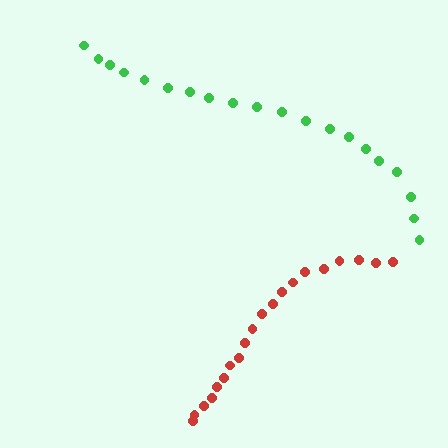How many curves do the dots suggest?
There are 2 distinct paths.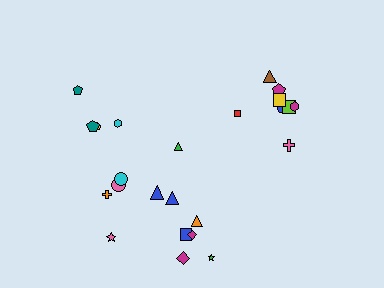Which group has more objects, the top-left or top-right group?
The top-right group.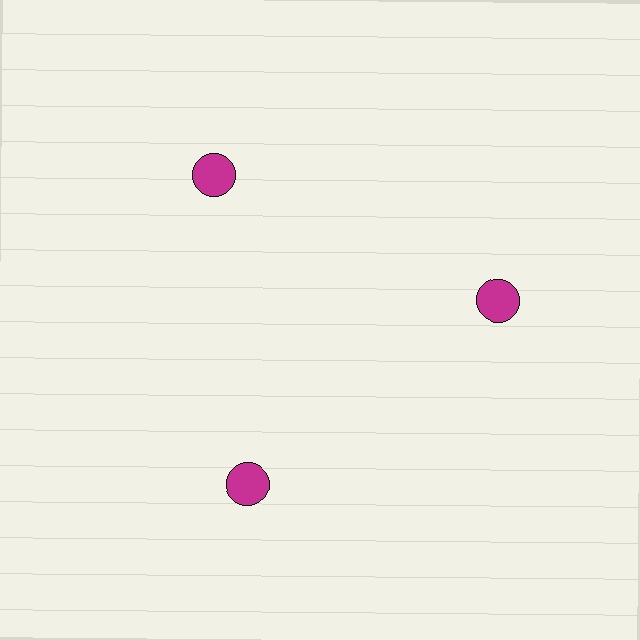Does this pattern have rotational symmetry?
Yes, this pattern has 3-fold rotational symmetry. It looks the same after rotating 120 degrees around the center.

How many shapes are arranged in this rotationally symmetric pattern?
There are 3 shapes, arranged in 3 groups of 1.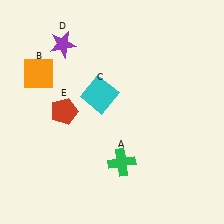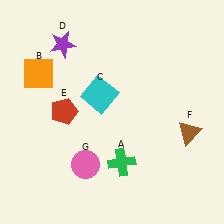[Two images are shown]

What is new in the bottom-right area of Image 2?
A brown triangle (F) was added in the bottom-right area of Image 2.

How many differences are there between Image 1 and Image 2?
There are 2 differences between the two images.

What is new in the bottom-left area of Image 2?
A pink circle (G) was added in the bottom-left area of Image 2.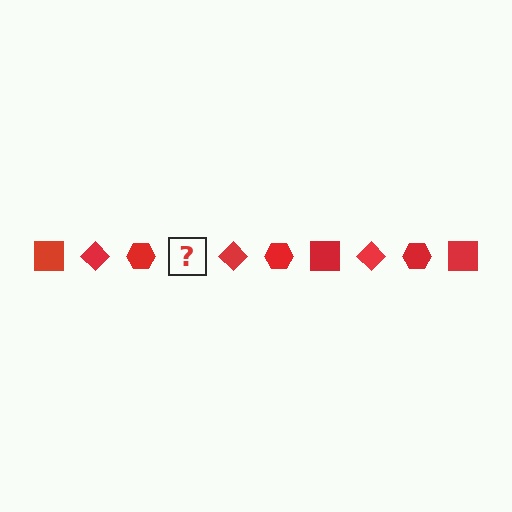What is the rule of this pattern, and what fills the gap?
The rule is that the pattern cycles through square, diamond, hexagon shapes in red. The gap should be filled with a red square.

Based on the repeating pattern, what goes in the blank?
The blank should be a red square.